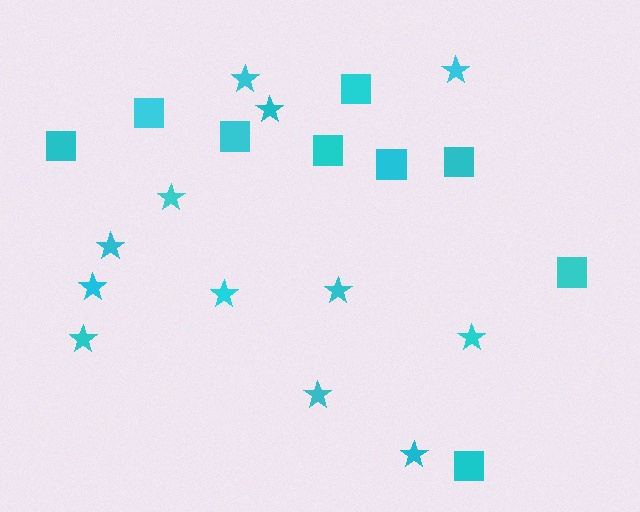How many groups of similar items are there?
There are 2 groups: one group of squares (9) and one group of stars (12).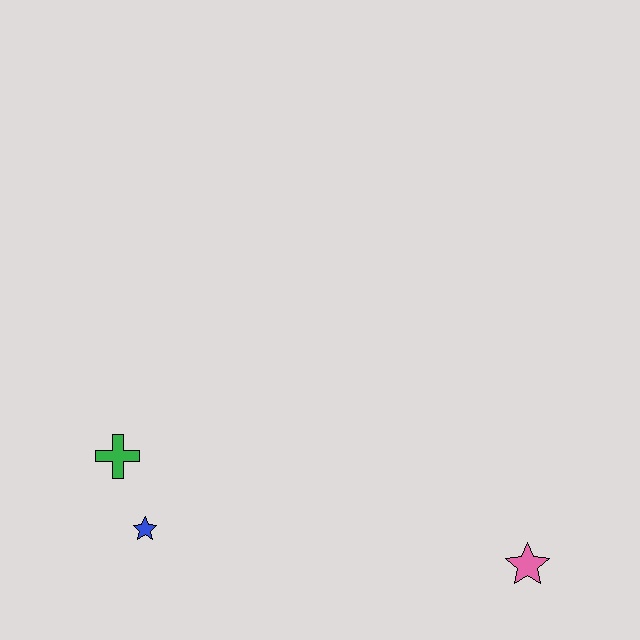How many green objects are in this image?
There is 1 green object.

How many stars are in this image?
There are 2 stars.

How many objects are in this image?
There are 3 objects.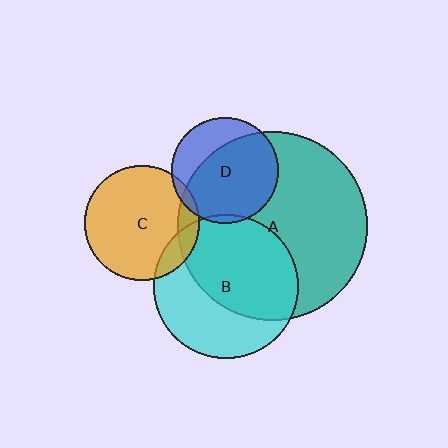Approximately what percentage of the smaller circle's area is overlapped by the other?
Approximately 5%.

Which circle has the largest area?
Circle A (teal).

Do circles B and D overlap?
Yes.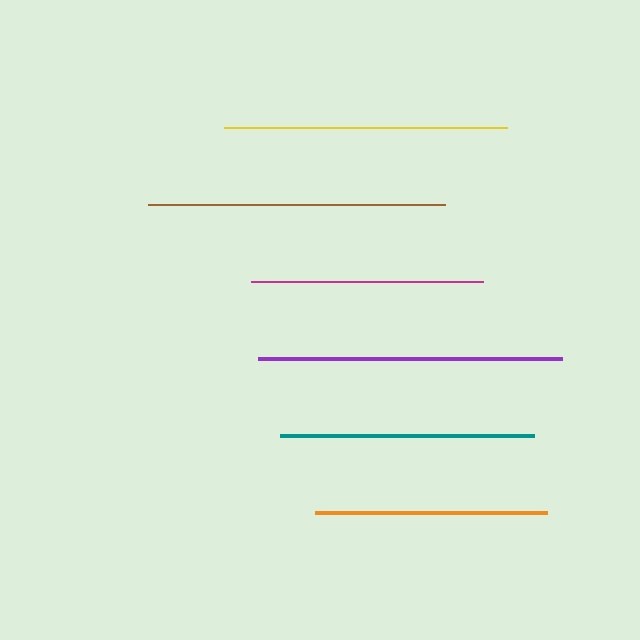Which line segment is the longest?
The purple line is the longest at approximately 303 pixels.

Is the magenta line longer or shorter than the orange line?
The orange line is longer than the magenta line.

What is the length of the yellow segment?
The yellow segment is approximately 283 pixels long.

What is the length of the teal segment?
The teal segment is approximately 254 pixels long.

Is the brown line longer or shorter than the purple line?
The purple line is longer than the brown line.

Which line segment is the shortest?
The magenta line is the shortest at approximately 232 pixels.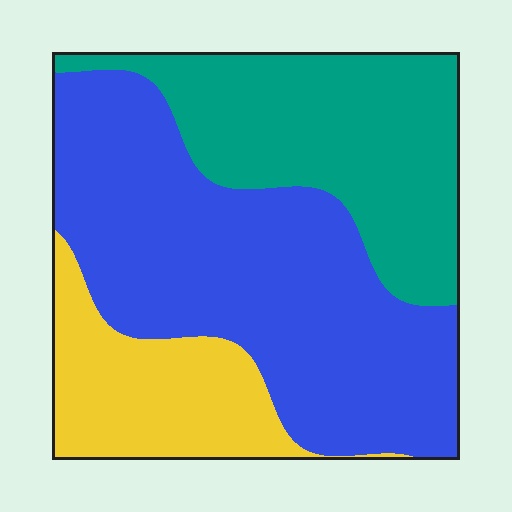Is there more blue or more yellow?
Blue.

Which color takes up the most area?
Blue, at roughly 50%.